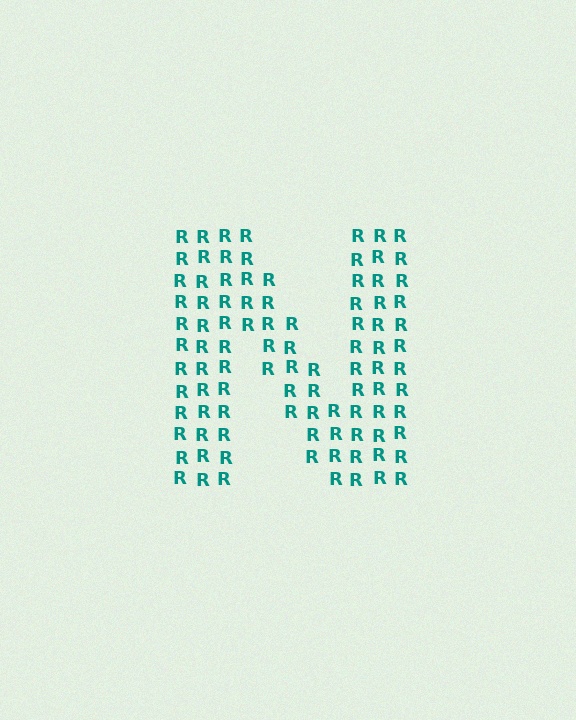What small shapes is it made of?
It is made of small letter R's.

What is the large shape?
The large shape is the letter N.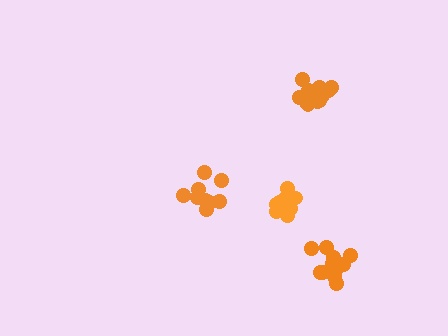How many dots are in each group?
Group 1: 9 dots, Group 2: 11 dots, Group 3: 15 dots, Group 4: 11 dots (46 total).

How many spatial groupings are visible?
There are 4 spatial groupings.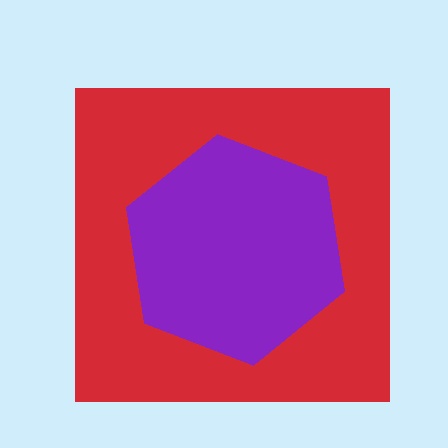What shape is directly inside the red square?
The purple hexagon.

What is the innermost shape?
The purple hexagon.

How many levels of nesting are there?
2.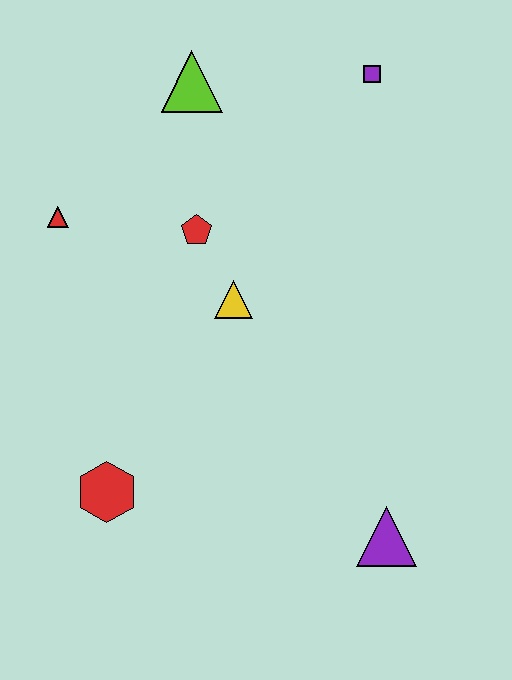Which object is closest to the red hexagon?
The yellow triangle is closest to the red hexagon.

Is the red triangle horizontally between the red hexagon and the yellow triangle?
No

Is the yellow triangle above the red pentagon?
No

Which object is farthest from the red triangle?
The purple triangle is farthest from the red triangle.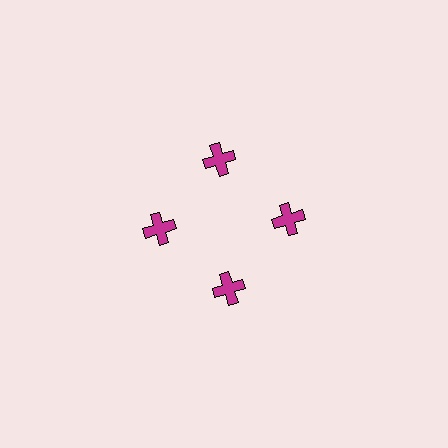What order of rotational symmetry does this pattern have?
This pattern has 4-fold rotational symmetry.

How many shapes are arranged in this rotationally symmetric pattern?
There are 4 shapes, arranged in 4 groups of 1.